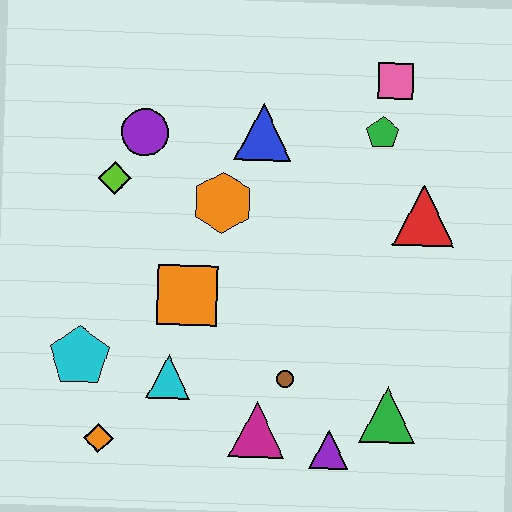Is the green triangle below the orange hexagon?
Yes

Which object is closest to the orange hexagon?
The blue triangle is closest to the orange hexagon.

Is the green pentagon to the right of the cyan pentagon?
Yes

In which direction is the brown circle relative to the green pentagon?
The brown circle is below the green pentagon.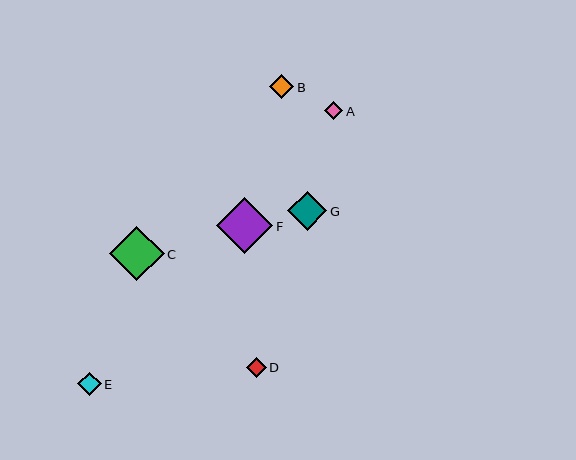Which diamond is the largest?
Diamond F is the largest with a size of approximately 56 pixels.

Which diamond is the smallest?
Diamond A is the smallest with a size of approximately 18 pixels.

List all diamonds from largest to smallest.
From largest to smallest: F, C, G, B, E, D, A.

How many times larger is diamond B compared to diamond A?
Diamond B is approximately 1.3 times the size of diamond A.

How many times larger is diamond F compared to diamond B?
Diamond F is approximately 2.3 times the size of diamond B.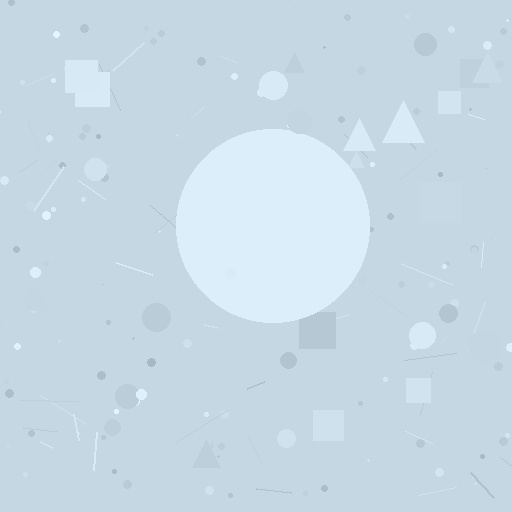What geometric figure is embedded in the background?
A circle is embedded in the background.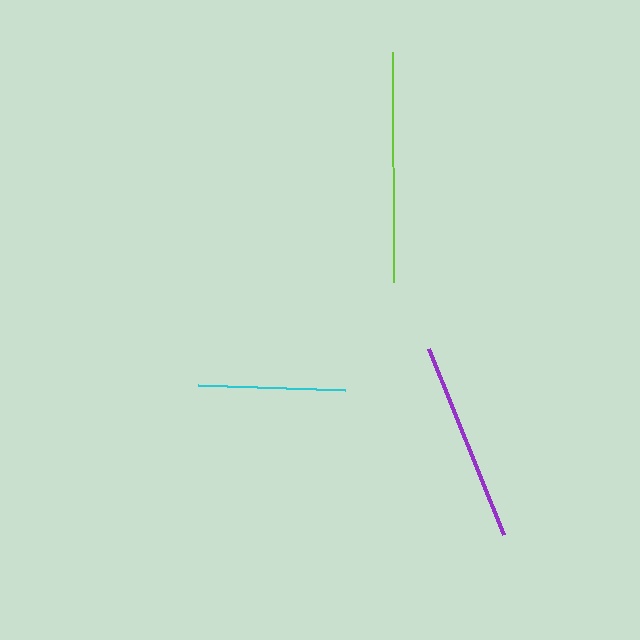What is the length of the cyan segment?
The cyan segment is approximately 147 pixels long.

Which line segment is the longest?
The lime line is the longest at approximately 230 pixels.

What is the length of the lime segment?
The lime segment is approximately 230 pixels long.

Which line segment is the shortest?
The cyan line is the shortest at approximately 147 pixels.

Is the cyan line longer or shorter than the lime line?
The lime line is longer than the cyan line.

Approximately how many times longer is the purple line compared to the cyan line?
The purple line is approximately 1.4 times the length of the cyan line.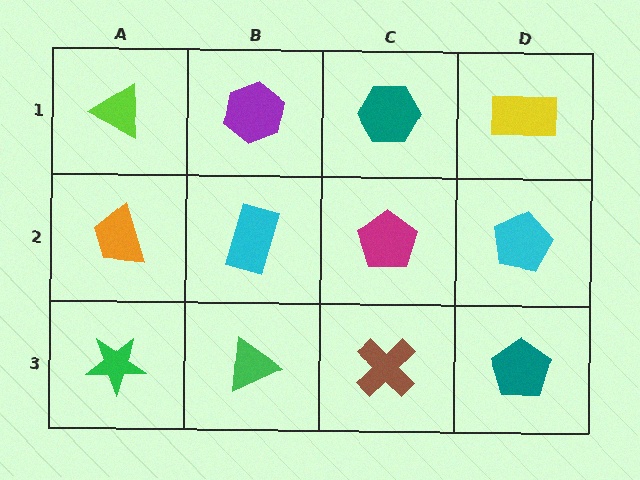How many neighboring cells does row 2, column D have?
3.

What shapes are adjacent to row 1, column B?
A cyan rectangle (row 2, column B), a lime triangle (row 1, column A), a teal hexagon (row 1, column C).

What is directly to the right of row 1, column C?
A yellow rectangle.